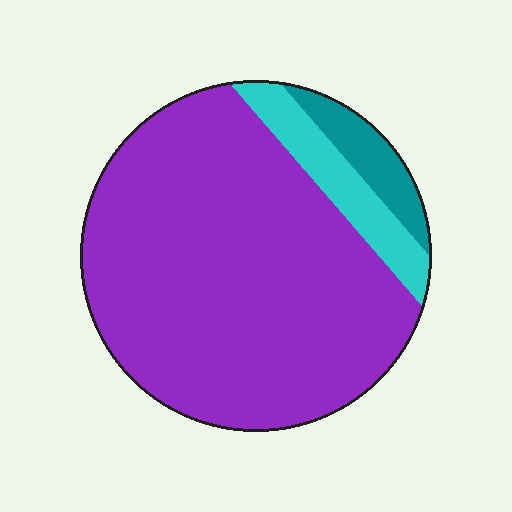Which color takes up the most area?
Purple, at roughly 80%.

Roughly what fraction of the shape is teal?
Teal covers 7% of the shape.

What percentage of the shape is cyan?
Cyan covers around 10% of the shape.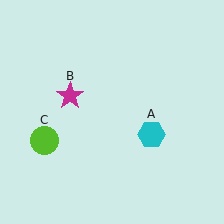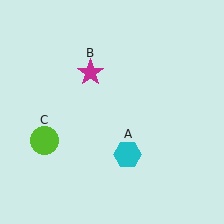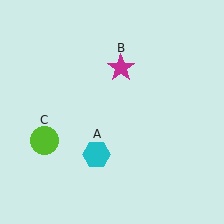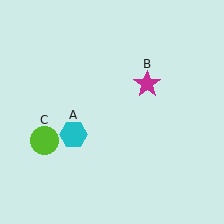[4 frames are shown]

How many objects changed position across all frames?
2 objects changed position: cyan hexagon (object A), magenta star (object B).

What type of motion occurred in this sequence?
The cyan hexagon (object A), magenta star (object B) rotated clockwise around the center of the scene.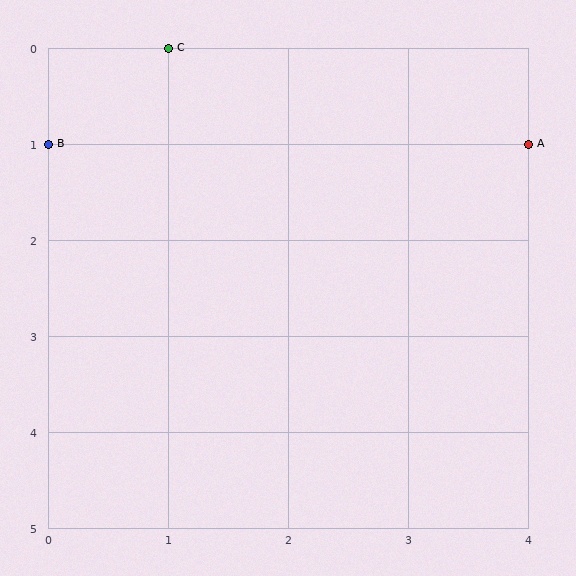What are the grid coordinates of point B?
Point B is at grid coordinates (0, 1).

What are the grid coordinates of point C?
Point C is at grid coordinates (1, 0).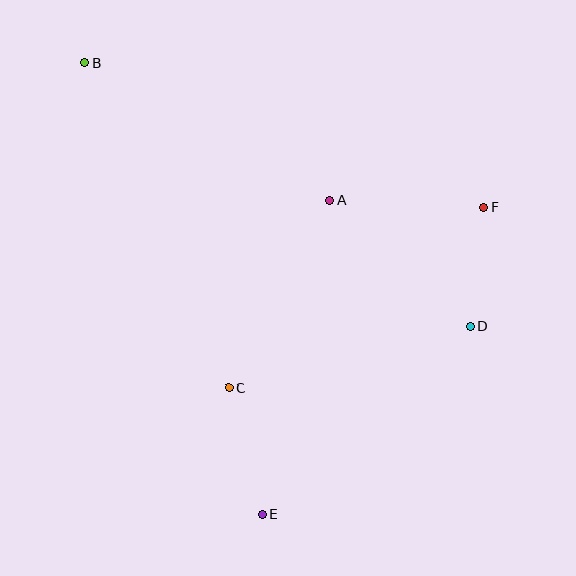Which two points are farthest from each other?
Points B and E are farthest from each other.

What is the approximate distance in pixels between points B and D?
The distance between B and D is approximately 467 pixels.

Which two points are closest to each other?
Points D and F are closest to each other.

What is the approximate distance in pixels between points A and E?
The distance between A and E is approximately 322 pixels.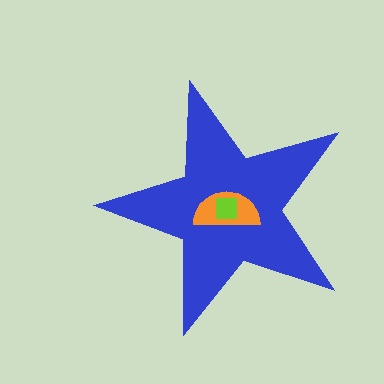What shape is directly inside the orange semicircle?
The lime square.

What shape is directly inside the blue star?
The orange semicircle.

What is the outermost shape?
The blue star.